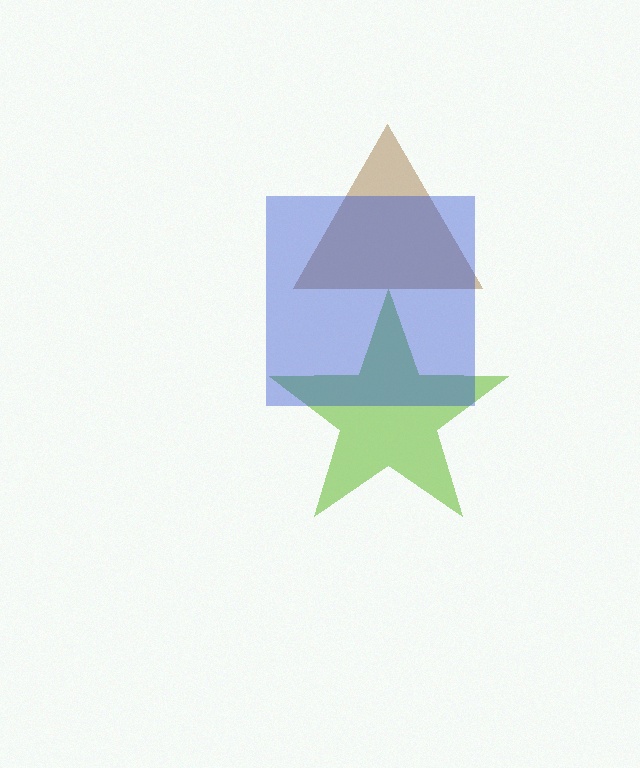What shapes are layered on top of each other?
The layered shapes are: a lime star, a brown triangle, a blue square.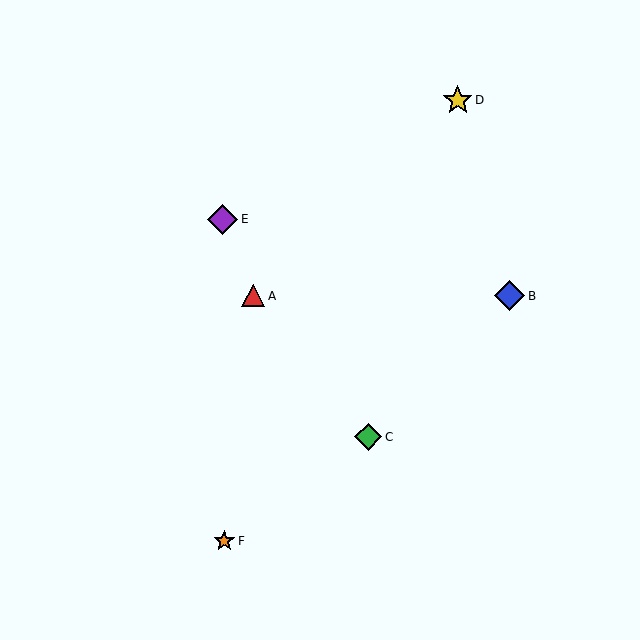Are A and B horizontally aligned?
Yes, both are at y≈296.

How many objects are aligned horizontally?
2 objects (A, B) are aligned horizontally.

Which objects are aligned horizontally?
Objects A, B are aligned horizontally.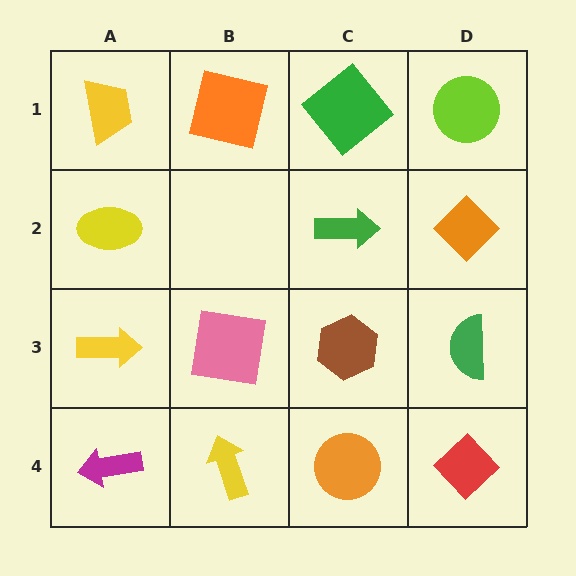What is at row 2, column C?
A green arrow.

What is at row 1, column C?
A green diamond.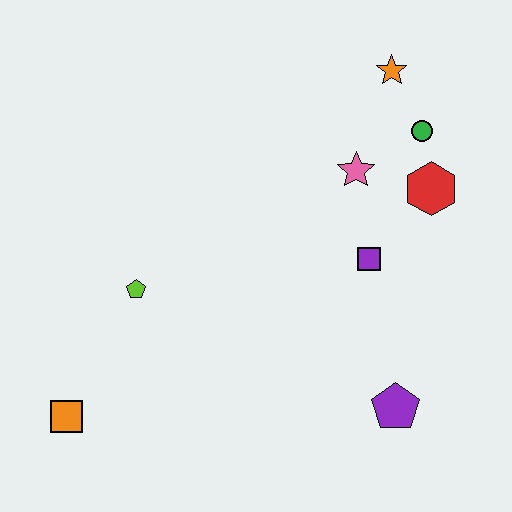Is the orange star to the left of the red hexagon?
Yes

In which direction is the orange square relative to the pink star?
The orange square is to the left of the pink star.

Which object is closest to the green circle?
The red hexagon is closest to the green circle.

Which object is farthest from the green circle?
The orange square is farthest from the green circle.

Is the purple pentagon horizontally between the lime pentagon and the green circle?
Yes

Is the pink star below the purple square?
No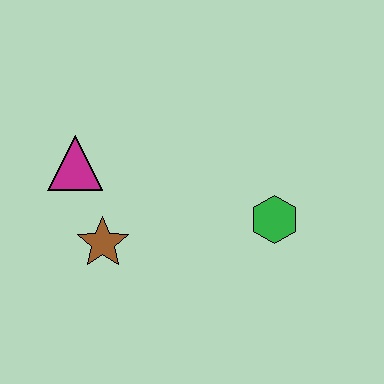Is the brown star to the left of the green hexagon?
Yes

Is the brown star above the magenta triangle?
No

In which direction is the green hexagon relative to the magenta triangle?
The green hexagon is to the right of the magenta triangle.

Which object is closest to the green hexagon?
The brown star is closest to the green hexagon.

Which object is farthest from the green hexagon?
The magenta triangle is farthest from the green hexagon.